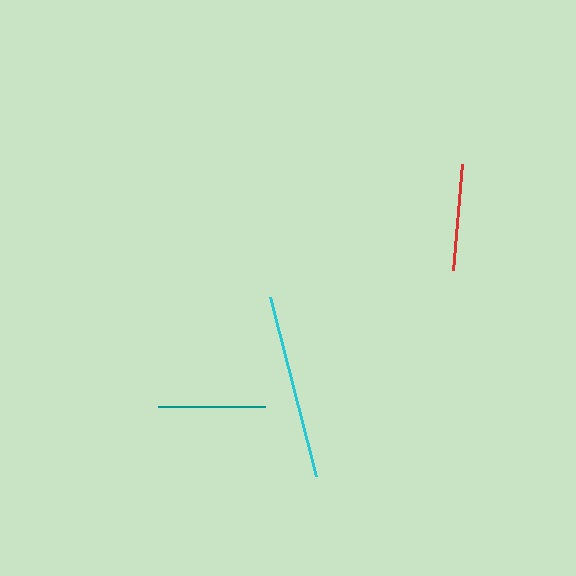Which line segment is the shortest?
The red line is the shortest at approximately 106 pixels.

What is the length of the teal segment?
The teal segment is approximately 106 pixels long.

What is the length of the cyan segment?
The cyan segment is approximately 186 pixels long.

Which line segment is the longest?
The cyan line is the longest at approximately 186 pixels.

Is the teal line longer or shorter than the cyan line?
The cyan line is longer than the teal line.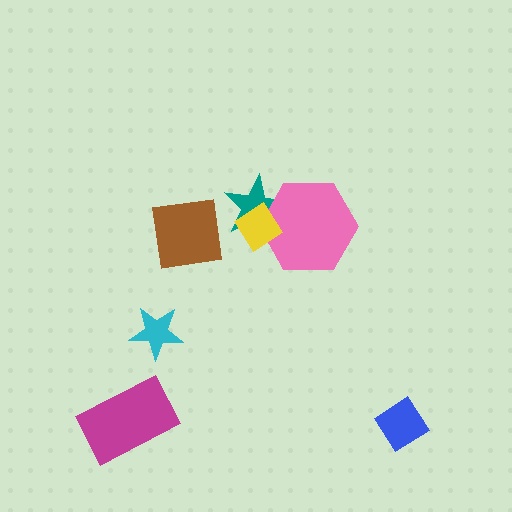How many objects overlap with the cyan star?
0 objects overlap with the cyan star.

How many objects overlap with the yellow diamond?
2 objects overlap with the yellow diamond.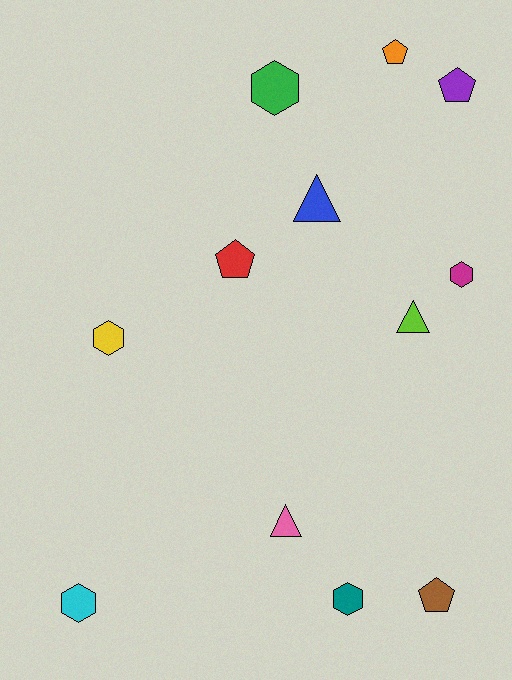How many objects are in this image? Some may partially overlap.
There are 12 objects.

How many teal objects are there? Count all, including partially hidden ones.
There is 1 teal object.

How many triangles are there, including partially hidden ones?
There are 3 triangles.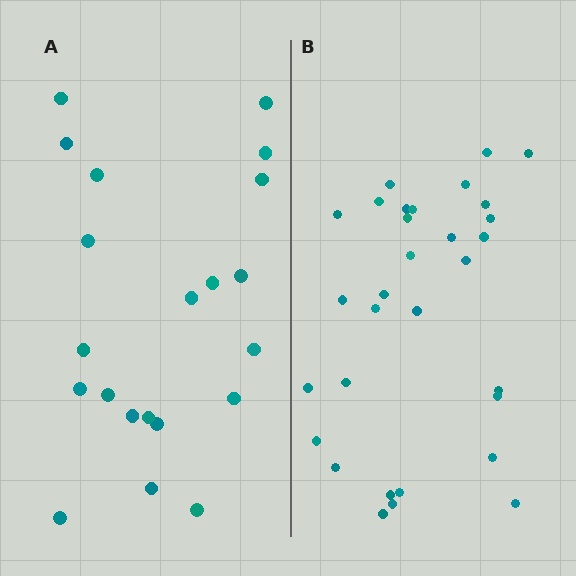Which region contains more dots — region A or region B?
Region B (the right region) has more dots.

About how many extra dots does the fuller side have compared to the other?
Region B has roughly 10 or so more dots than region A.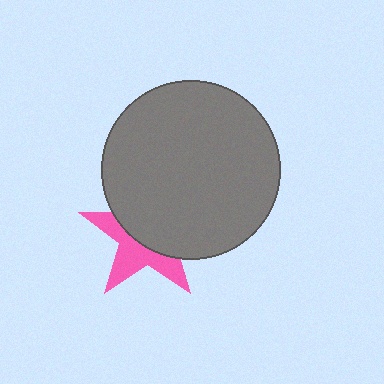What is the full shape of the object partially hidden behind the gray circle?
The partially hidden object is a pink star.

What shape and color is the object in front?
The object in front is a gray circle.